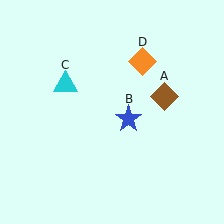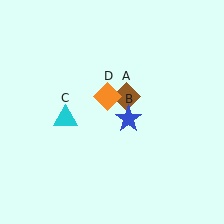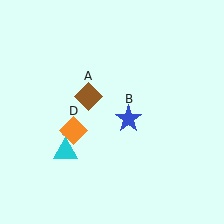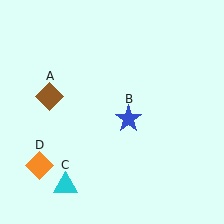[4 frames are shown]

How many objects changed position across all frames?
3 objects changed position: brown diamond (object A), cyan triangle (object C), orange diamond (object D).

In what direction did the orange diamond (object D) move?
The orange diamond (object D) moved down and to the left.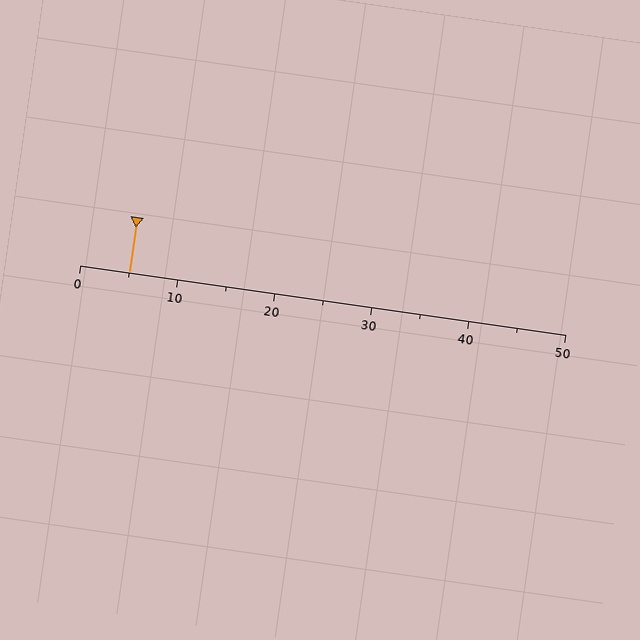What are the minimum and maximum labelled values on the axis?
The axis runs from 0 to 50.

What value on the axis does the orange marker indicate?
The marker indicates approximately 5.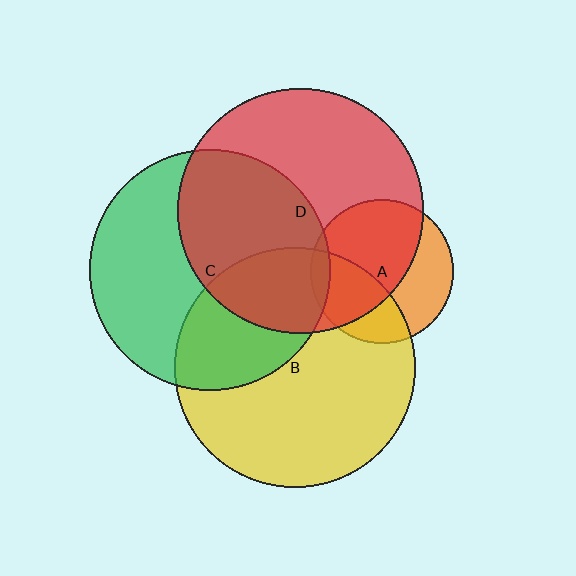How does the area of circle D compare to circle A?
Approximately 2.9 times.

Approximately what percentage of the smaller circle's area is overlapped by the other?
Approximately 45%.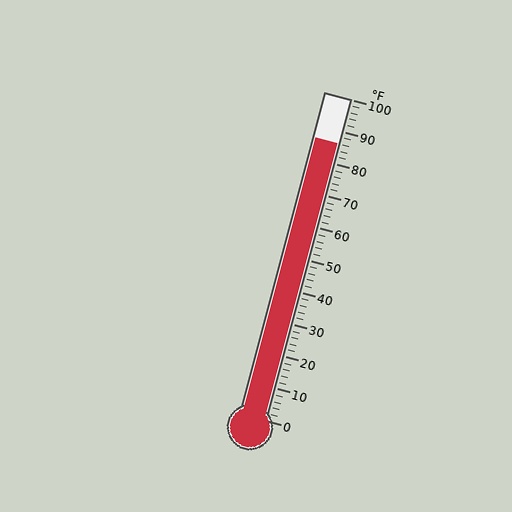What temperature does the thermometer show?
The thermometer shows approximately 86°F.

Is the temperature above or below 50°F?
The temperature is above 50°F.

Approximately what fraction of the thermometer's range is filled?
The thermometer is filled to approximately 85% of its range.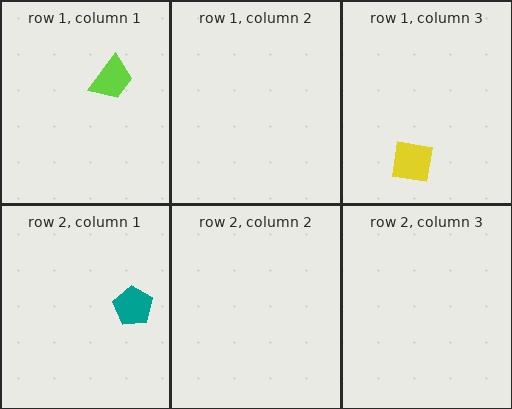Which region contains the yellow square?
The row 1, column 3 region.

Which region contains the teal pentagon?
The row 2, column 1 region.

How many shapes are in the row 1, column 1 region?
1.